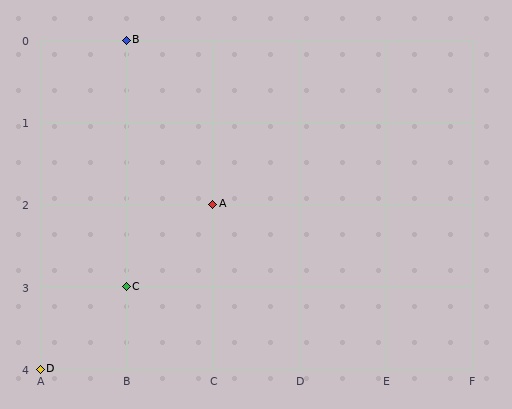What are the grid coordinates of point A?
Point A is at grid coordinates (C, 2).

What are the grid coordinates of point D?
Point D is at grid coordinates (A, 4).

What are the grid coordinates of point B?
Point B is at grid coordinates (B, 0).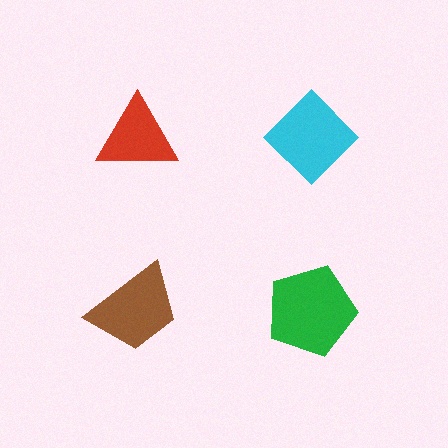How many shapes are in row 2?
2 shapes.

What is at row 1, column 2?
A cyan diamond.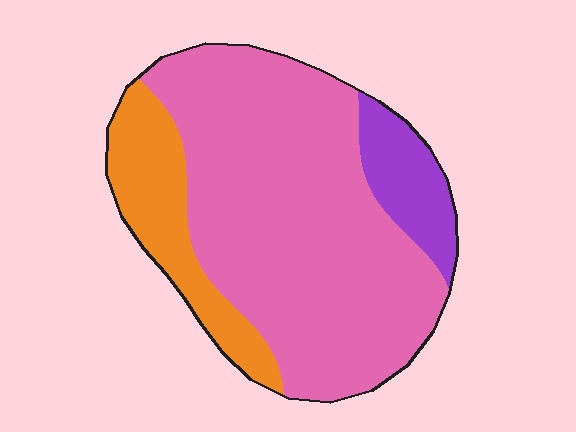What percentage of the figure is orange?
Orange takes up about one fifth (1/5) of the figure.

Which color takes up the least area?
Purple, at roughly 10%.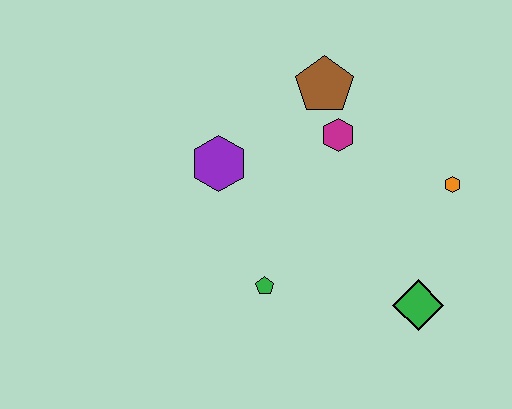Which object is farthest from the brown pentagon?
The green diamond is farthest from the brown pentagon.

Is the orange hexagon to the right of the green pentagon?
Yes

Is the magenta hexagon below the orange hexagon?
No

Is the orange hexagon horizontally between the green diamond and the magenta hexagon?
No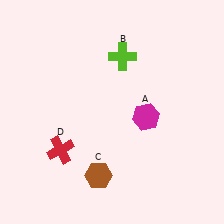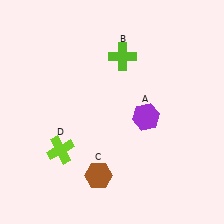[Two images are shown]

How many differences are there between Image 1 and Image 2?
There are 2 differences between the two images.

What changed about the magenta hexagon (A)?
In Image 1, A is magenta. In Image 2, it changed to purple.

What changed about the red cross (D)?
In Image 1, D is red. In Image 2, it changed to lime.